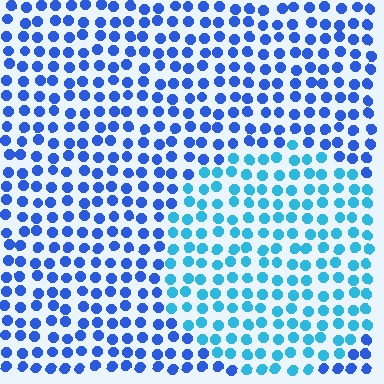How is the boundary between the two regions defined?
The boundary is defined purely by a slight shift in hue (about 32 degrees). Spacing, size, and orientation are identical on both sides.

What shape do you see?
I see a circle.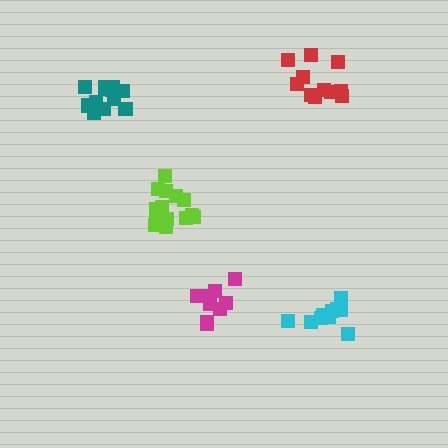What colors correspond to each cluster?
The clusters are colored: magenta, red, lime, teal, cyan.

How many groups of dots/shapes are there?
There are 5 groups.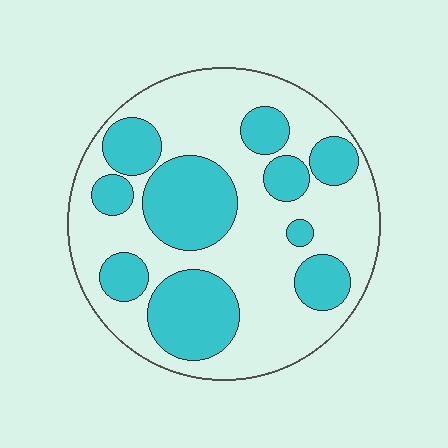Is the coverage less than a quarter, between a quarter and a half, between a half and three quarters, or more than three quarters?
Between a quarter and a half.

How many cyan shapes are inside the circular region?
10.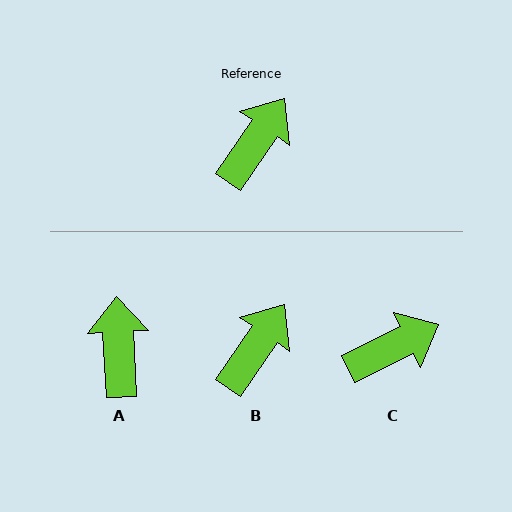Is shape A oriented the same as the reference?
No, it is off by about 37 degrees.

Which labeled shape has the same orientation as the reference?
B.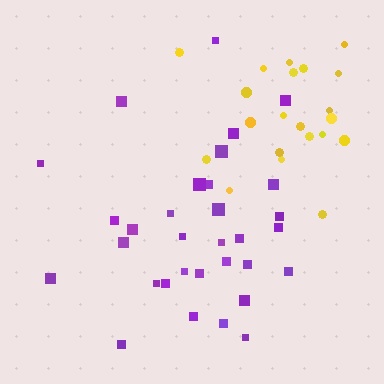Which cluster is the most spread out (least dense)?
Purple.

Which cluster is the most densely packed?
Yellow.